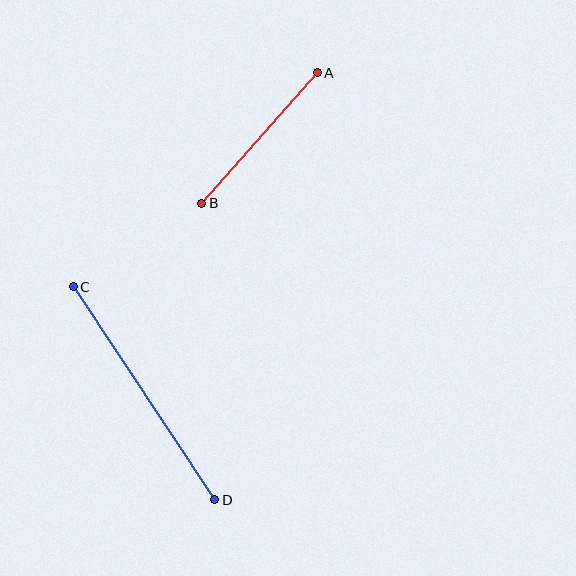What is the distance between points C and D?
The distance is approximately 255 pixels.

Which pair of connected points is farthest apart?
Points C and D are farthest apart.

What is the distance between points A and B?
The distance is approximately 174 pixels.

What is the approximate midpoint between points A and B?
The midpoint is at approximately (260, 138) pixels.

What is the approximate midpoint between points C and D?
The midpoint is at approximately (144, 393) pixels.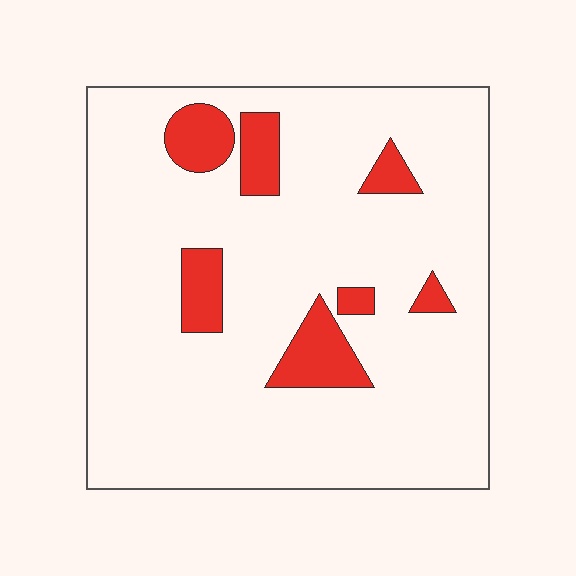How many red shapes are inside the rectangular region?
7.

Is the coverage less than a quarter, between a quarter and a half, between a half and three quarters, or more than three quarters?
Less than a quarter.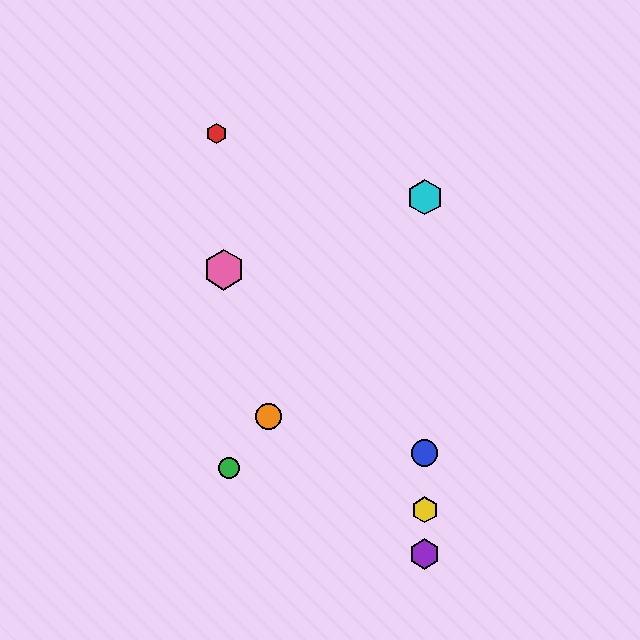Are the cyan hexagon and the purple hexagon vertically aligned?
Yes, both are at x≈425.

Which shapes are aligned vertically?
The blue circle, the yellow hexagon, the purple hexagon, the cyan hexagon are aligned vertically.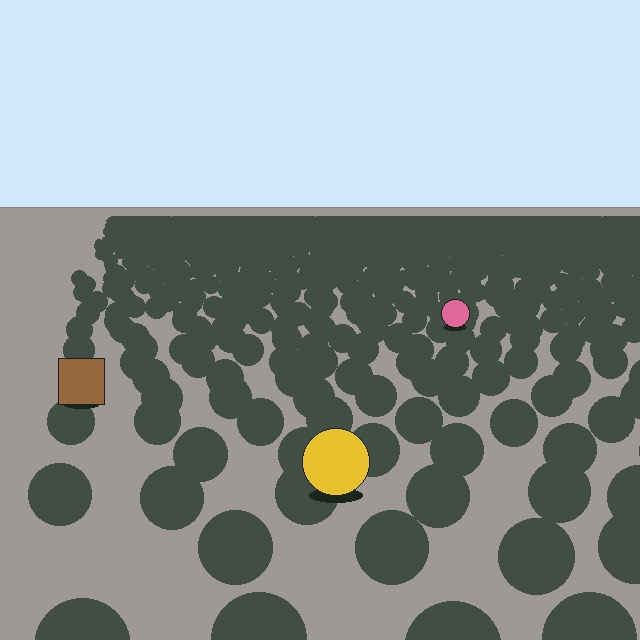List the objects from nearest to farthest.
From nearest to farthest: the yellow circle, the brown square, the pink circle.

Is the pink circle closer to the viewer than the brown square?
No. The brown square is closer — you can tell from the texture gradient: the ground texture is coarser near it.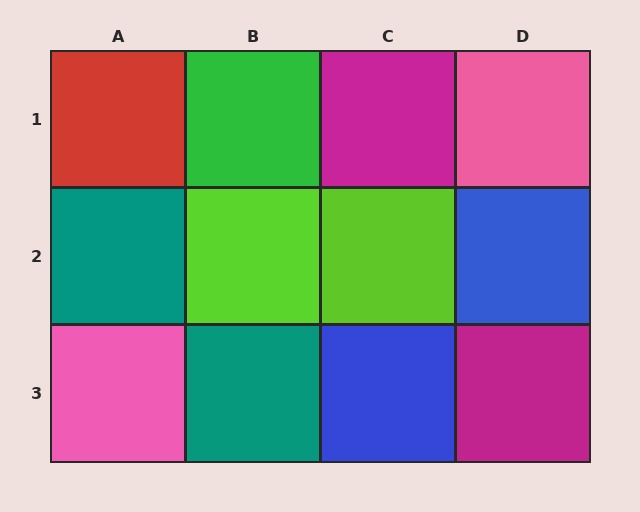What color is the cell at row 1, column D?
Pink.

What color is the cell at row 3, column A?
Pink.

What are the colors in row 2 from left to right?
Teal, lime, lime, blue.